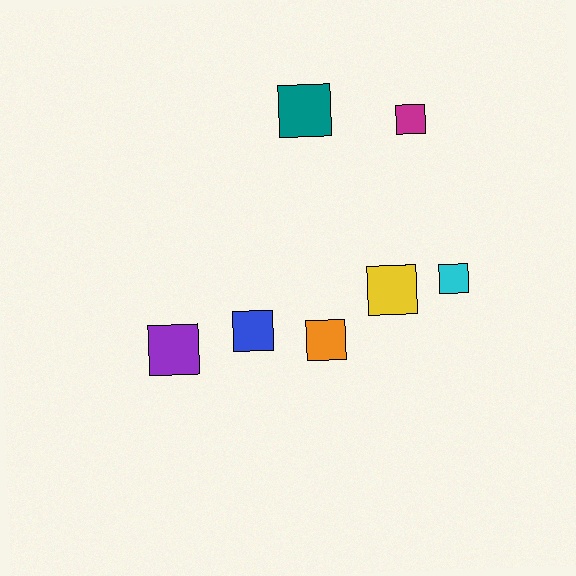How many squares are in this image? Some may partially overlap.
There are 7 squares.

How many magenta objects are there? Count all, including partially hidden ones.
There is 1 magenta object.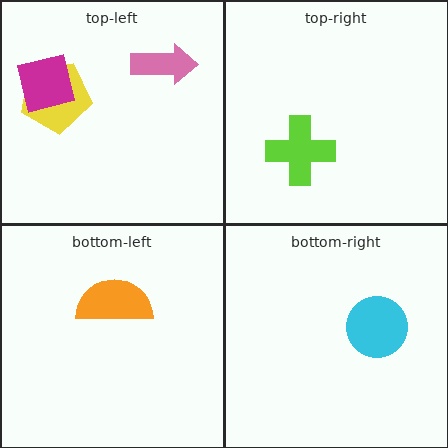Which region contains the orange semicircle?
The bottom-left region.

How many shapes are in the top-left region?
3.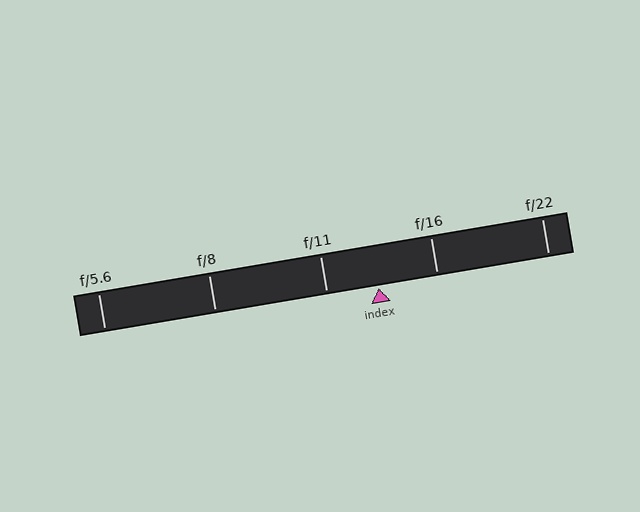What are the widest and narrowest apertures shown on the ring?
The widest aperture shown is f/5.6 and the narrowest is f/22.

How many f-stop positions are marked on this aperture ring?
There are 5 f-stop positions marked.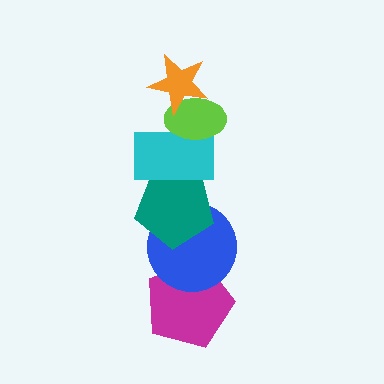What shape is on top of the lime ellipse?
The orange star is on top of the lime ellipse.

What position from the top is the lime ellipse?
The lime ellipse is 2nd from the top.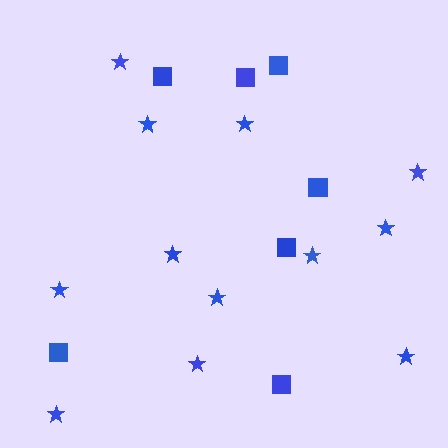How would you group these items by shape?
There are 2 groups: one group of squares (7) and one group of stars (12).